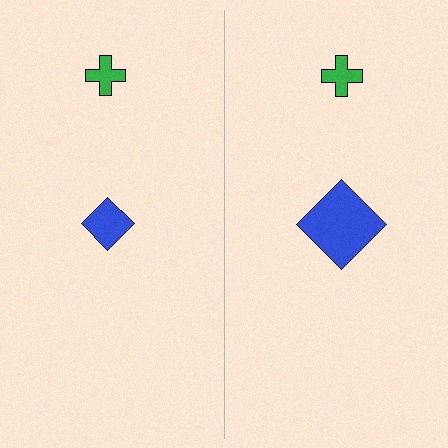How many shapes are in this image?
There are 4 shapes in this image.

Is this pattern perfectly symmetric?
No, the pattern is not perfectly symmetric. The blue diamond on the right side has a different size than its mirror counterpart.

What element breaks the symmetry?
The blue diamond on the right side has a different size than its mirror counterpart.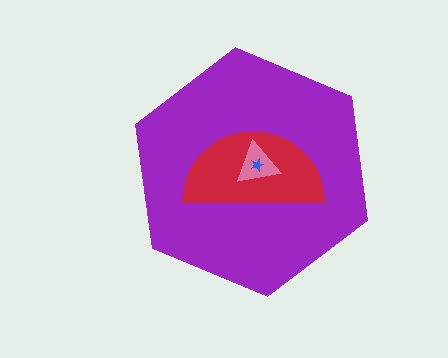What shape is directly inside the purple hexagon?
The red semicircle.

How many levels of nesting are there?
4.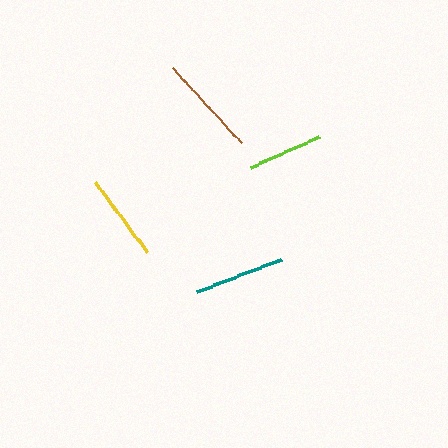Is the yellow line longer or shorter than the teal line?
The teal line is longer than the yellow line.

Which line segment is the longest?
The brown line is the longest at approximately 103 pixels.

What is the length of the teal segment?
The teal segment is approximately 91 pixels long.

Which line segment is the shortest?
The lime line is the shortest at approximately 76 pixels.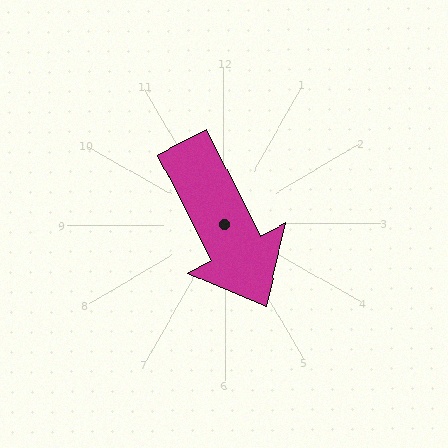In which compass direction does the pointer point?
Southeast.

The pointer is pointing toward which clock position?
Roughly 5 o'clock.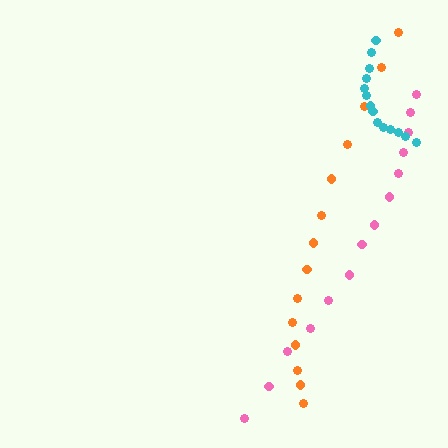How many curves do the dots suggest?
There are 3 distinct paths.